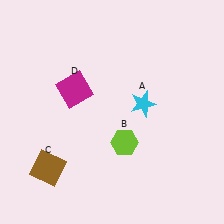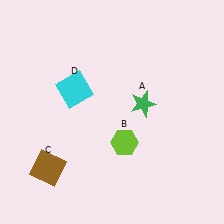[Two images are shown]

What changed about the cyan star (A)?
In Image 1, A is cyan. In Image 2, it changed to green.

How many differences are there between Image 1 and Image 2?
There are 2 differences between the two images.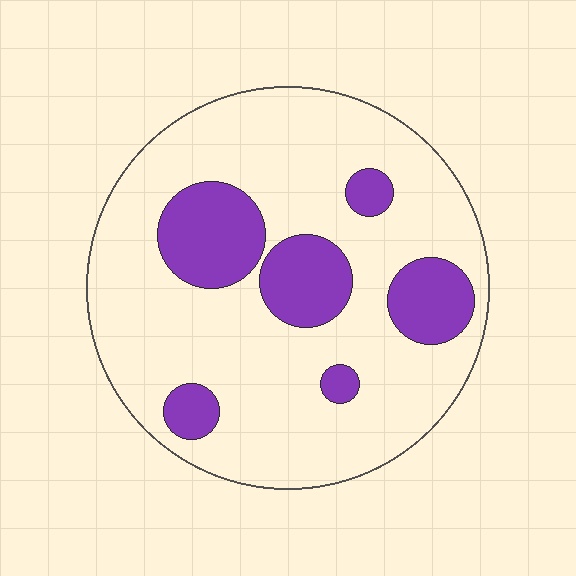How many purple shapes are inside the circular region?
6.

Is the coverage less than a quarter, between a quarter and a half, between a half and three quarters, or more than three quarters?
Less than a quarter.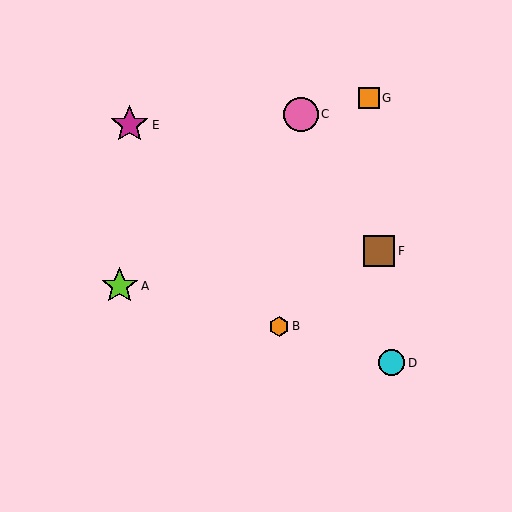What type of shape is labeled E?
Shape E is a magenta star.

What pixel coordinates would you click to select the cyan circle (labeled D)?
Click at (392, 363) to select the cyan circle D.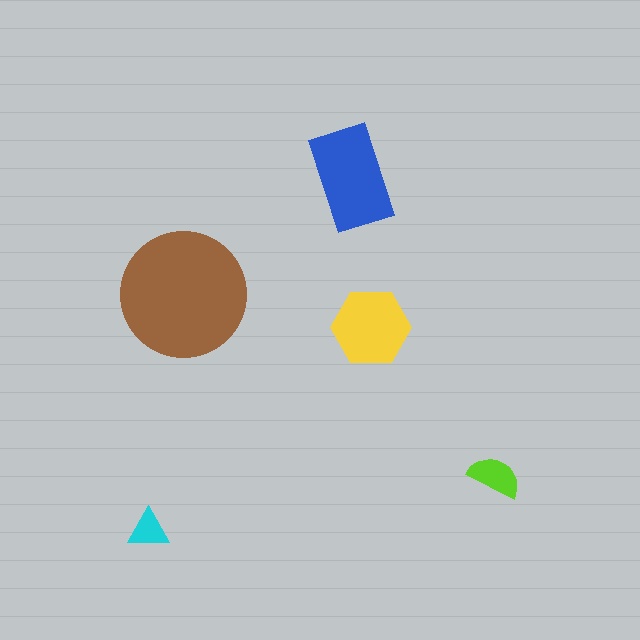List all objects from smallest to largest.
The cyan triangle, the lime semicircle, the yellow hexagon, the blue rectangle, the brown circle.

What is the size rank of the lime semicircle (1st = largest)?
4th.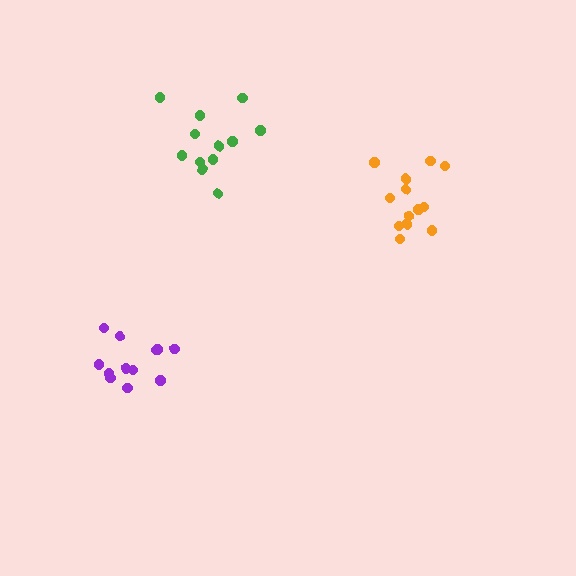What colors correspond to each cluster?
The clusters are colored: orange, green, purple.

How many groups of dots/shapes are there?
There are 3 groups.